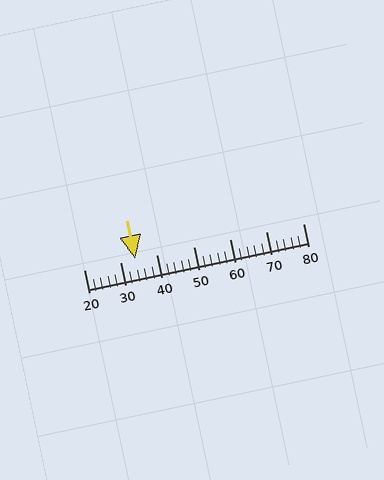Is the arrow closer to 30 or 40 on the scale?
The arrow is closer to 30.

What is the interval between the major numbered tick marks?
The major tick marks are spaced 10 units apart.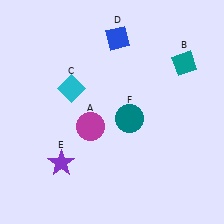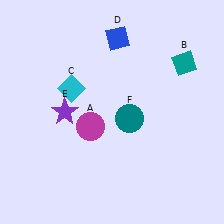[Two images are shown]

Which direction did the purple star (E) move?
The purple star (E) moved up.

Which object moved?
The purple star (E) moved up.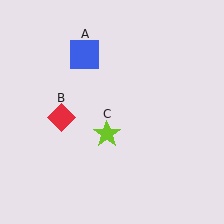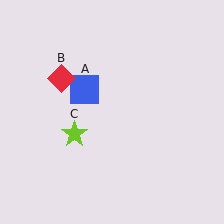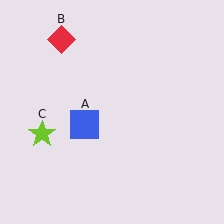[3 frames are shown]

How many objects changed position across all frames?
3 objects changed position: blue square (object A), red diamond (object B), lime star (object C).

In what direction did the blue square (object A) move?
The blue square (object A) moved down.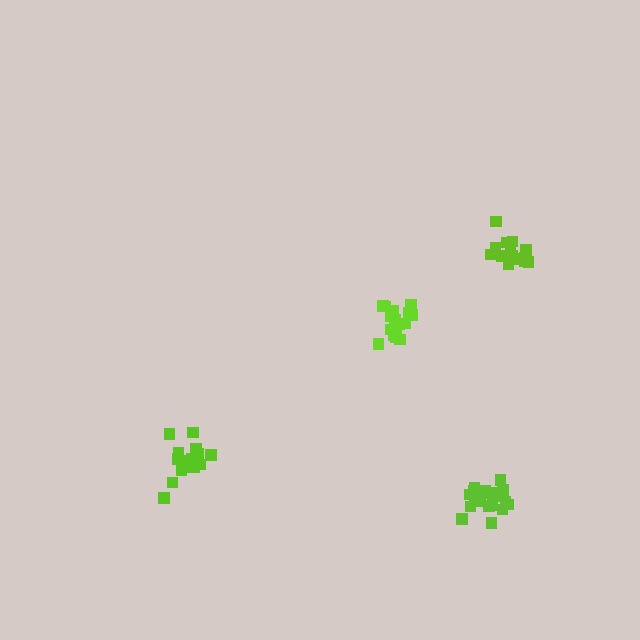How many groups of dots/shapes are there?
There are 4 groups.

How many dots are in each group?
Group 1: 17 dots, Group 2: 20 dots, Group 3: 16 dots, Group 4: 17 dots (70 total).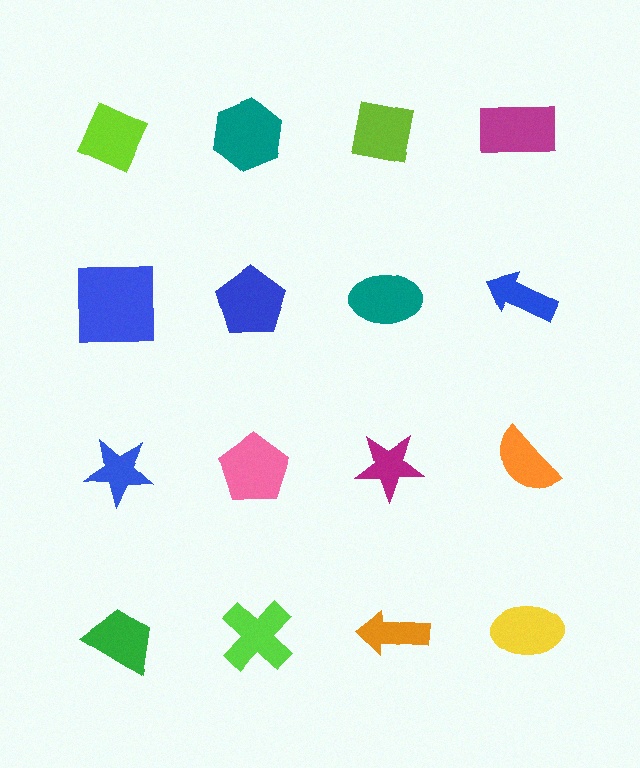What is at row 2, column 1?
A blue square.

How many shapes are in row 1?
4 shapes.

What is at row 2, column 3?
A teal ellipse.